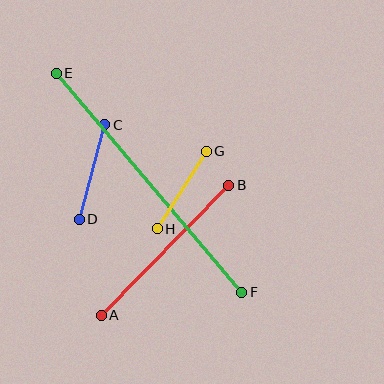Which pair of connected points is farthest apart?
Points E and F are farthest apart.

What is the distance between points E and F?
The distance is approximately 287 pixels.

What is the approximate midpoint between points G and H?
The midpoint is at approximately (182, 190) pixels.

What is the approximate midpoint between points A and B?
The midpoint is at approximately (165, 250) pixels.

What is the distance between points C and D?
The distance is approximately 98 pixels.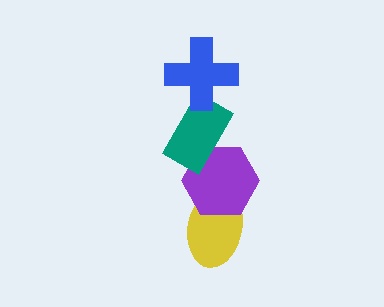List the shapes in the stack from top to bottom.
From top to bottom: the blue cross, the teal rectangle, the purple hexagon, the yellow ellipse.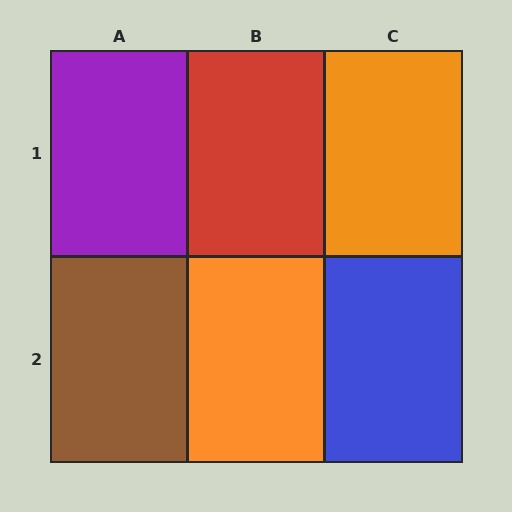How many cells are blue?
1 cell is blue.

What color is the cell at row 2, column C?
Blue.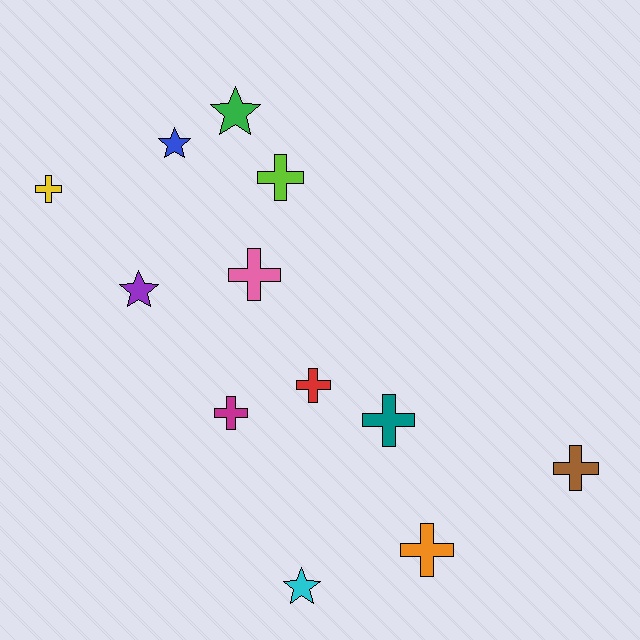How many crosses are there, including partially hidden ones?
There are 8 crosses.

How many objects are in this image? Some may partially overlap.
There are 12 objects.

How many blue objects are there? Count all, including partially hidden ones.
There is 1 blue object.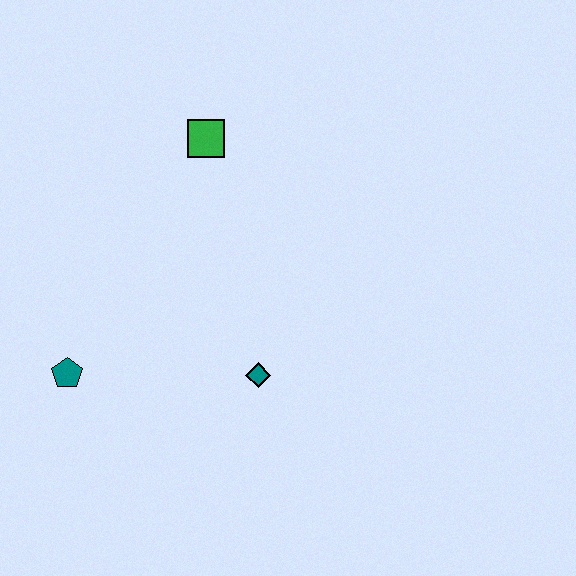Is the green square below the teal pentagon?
No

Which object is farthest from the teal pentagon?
The green square is farthest from the teal pentagon.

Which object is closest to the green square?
The teal diamond is closest to the green square.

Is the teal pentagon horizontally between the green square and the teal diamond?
No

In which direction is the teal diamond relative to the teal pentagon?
The teal diamond is to the right of the teal pentagon.